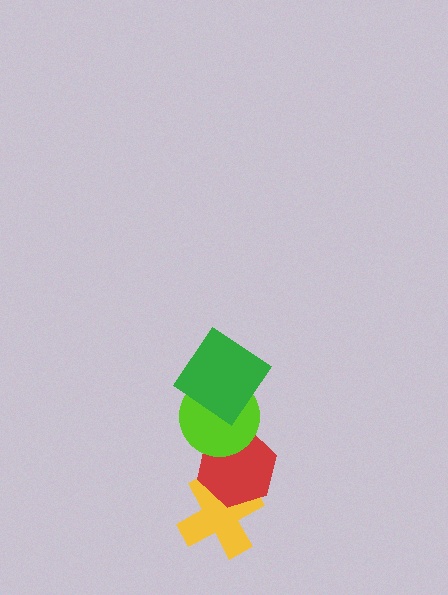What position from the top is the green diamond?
The green diamond is 1st from the top.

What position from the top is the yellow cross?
The yellow cross is 4th from the top.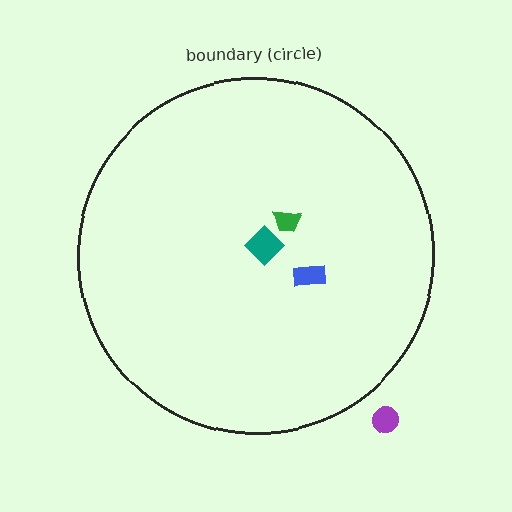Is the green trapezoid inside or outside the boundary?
Inside.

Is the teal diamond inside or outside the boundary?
Inside.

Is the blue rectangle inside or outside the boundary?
Inside.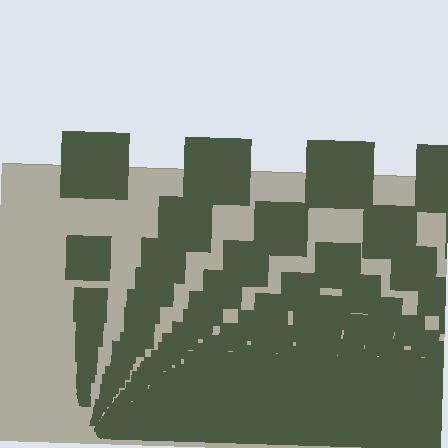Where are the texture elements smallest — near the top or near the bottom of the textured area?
Near the bottom.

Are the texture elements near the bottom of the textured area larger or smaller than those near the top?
Smaller. The gradient is inverted — elements near the bottom are smaller and denser.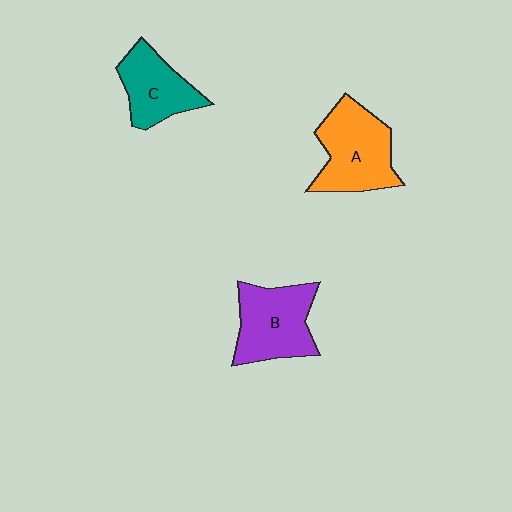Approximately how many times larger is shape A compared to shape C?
Approximately 1.3 times.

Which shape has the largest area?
Shape A (orange).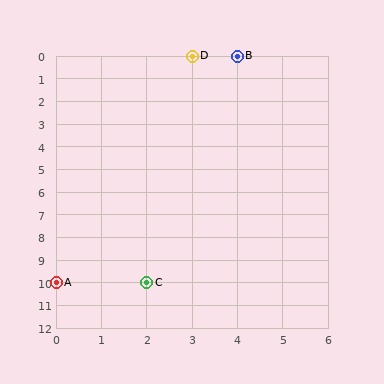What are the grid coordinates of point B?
Point B is at grid coordinates (4, 0).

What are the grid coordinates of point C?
Point C is at grid coordinates (2, 10).